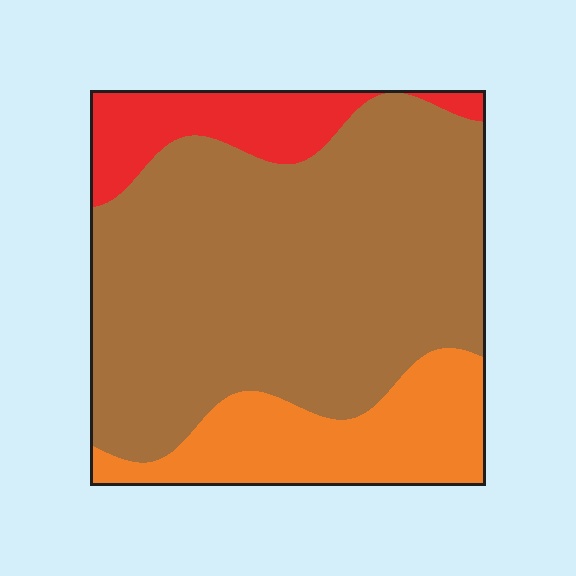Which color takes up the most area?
Brown, at roughly 70%.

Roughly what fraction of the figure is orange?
Orange covers roughly 20% of the figure.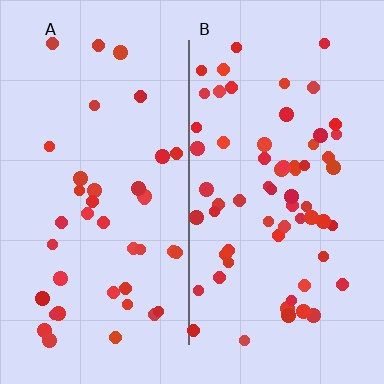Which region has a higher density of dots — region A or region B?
B (the right).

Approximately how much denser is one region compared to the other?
Approximately 1.6× — region B over region A.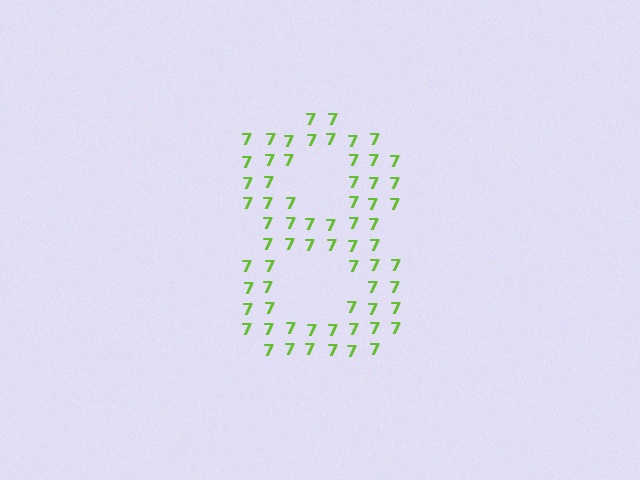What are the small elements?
The small elements are digit 7's.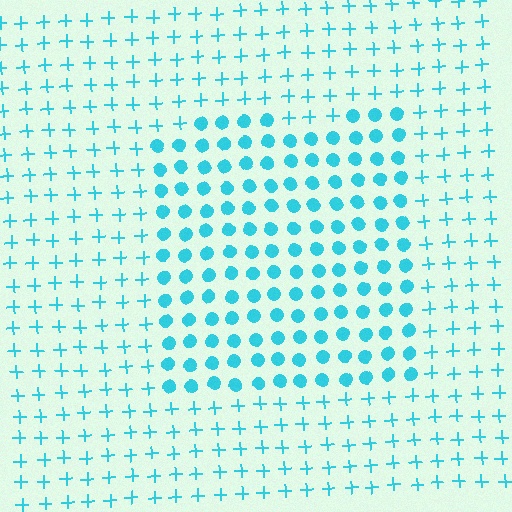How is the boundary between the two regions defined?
The boundary is defined by a change in element shape: circles inside vs. plus signs outside. All elements share the same color and spacing.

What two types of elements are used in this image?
The image uses circles inside the rectangle region and plus signs outside it.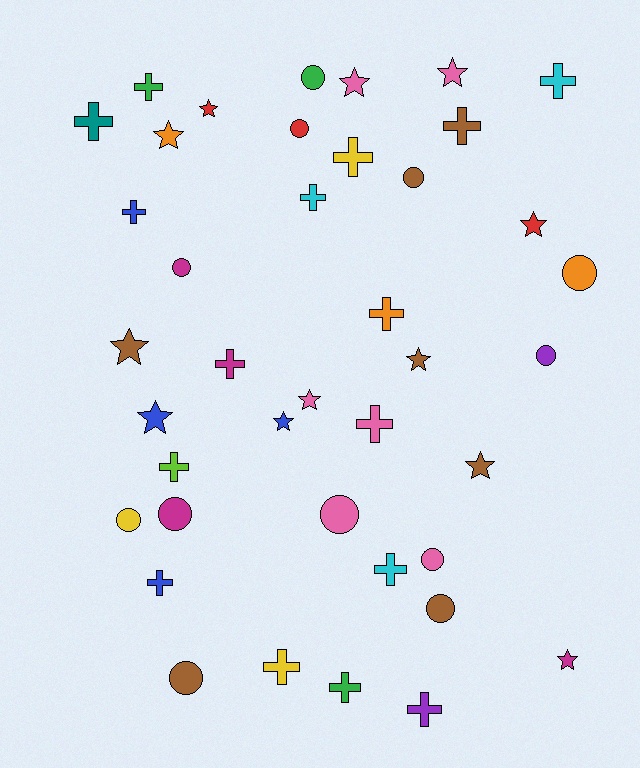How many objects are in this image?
There are 40 objects.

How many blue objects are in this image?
There are 4 blue objects.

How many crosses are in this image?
There are 16 crosses.